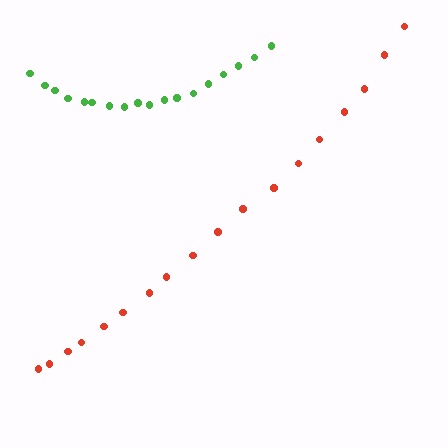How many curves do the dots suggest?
There are 2 distinct paths.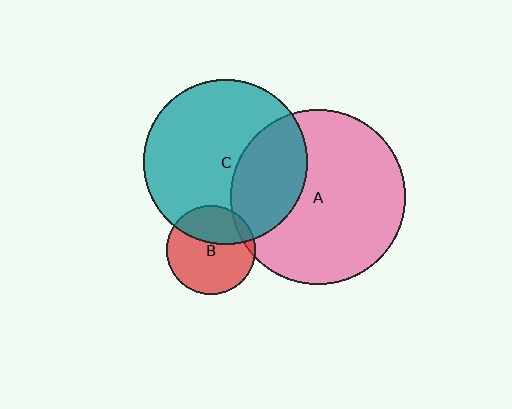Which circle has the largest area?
Circle A (pink).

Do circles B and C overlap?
Yes.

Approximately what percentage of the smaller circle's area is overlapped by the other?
Approximately 35%.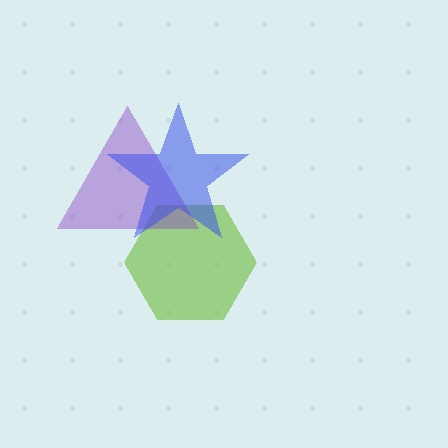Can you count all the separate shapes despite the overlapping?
Yes, there are 3 separate shapes.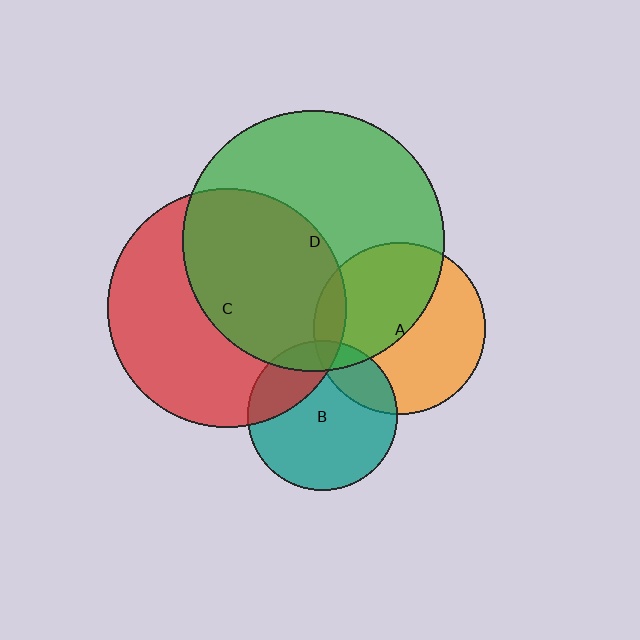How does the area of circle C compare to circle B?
Approximately 2.6 times.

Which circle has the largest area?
Circle D (green).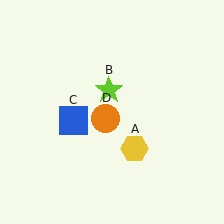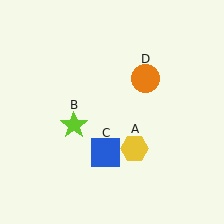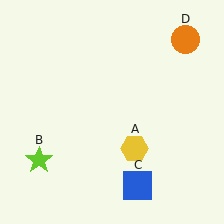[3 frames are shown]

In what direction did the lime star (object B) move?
The lime star (object B) moved down and to the left.